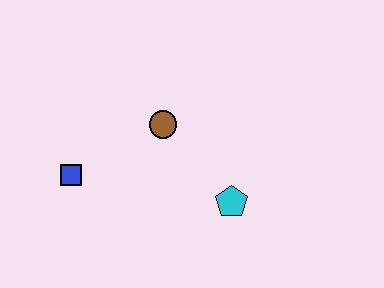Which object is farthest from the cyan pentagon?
The blue square is farthest from the cyan pentagon.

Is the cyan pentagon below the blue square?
Yes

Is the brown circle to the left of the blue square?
No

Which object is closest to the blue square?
The brown circle is closest to the blue square.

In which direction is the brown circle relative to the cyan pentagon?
The brown circle is above the cyan pentagon.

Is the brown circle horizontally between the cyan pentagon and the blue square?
Yes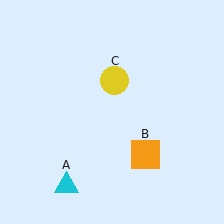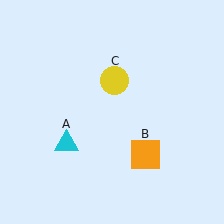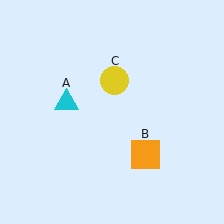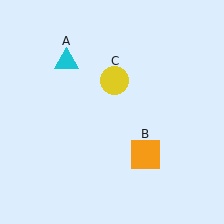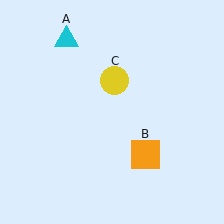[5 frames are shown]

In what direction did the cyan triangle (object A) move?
The cyan triangle (object A) moved up.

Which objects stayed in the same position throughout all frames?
Orange square (object B) and yellow circle (object C) remained stationary.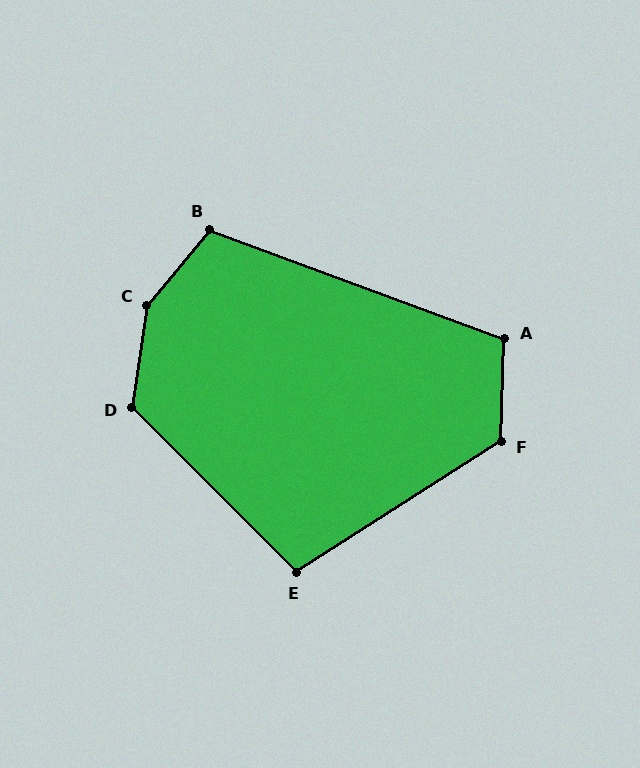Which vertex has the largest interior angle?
C, at approximately 149 degrees.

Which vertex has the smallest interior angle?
E, at approximately 102 degrees.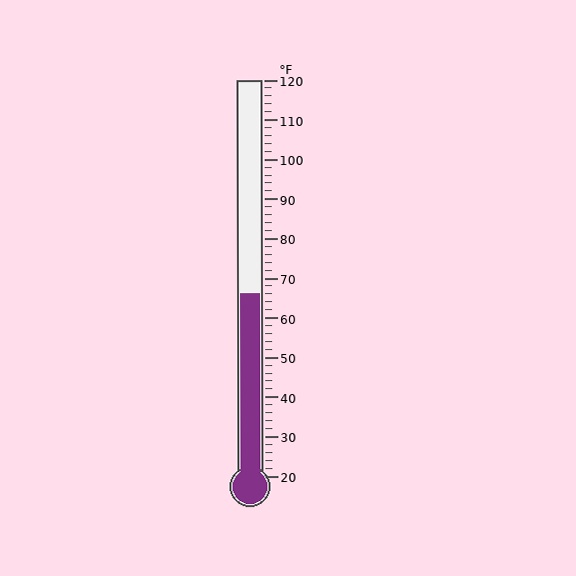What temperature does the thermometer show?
The thermometer shows approximately 66°F.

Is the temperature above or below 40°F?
The temperature is above 40°F.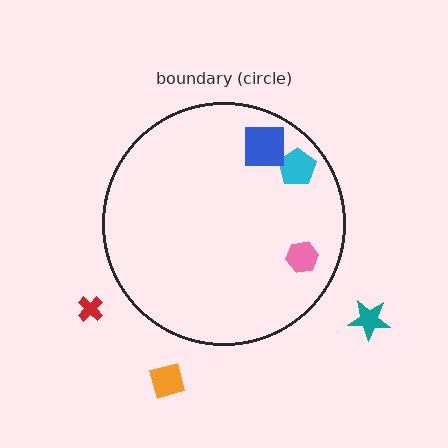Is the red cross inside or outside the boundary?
Outside.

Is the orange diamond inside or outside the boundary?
Outside.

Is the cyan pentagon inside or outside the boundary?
Inside.